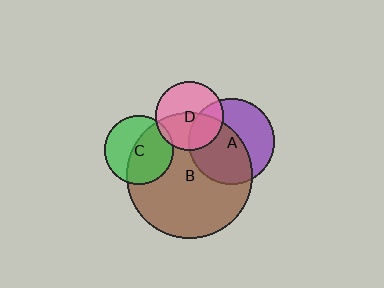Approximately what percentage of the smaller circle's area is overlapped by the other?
Approximately 55%.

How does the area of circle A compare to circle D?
Approximately 1.6 times.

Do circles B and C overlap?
Yes.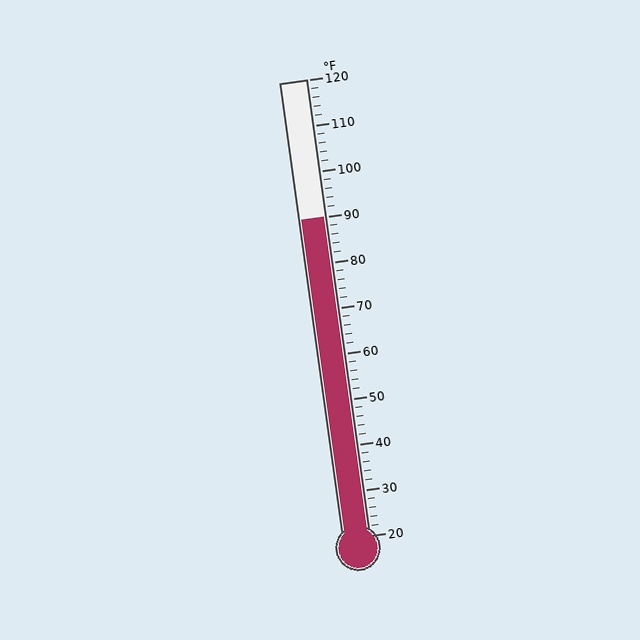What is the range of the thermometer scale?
The thermometer scale ranges from 20°F to 120°F.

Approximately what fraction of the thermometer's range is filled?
The thermometer is filled to approximately 70% of its range.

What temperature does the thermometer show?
The thermometer shows approximately 90°F.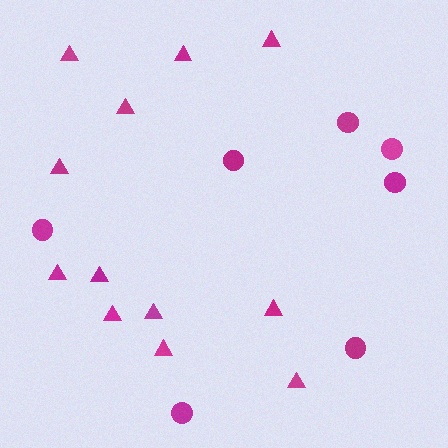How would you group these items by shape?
There are 2 groups: one group of triangles (12) and one group of circles (7).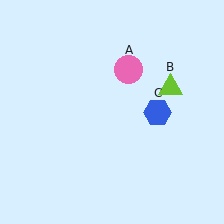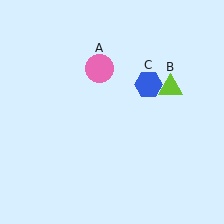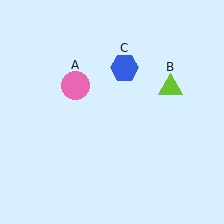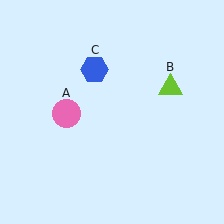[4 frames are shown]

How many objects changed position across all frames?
2 objects changed position: pink circle (object A), blue hexagon (object C).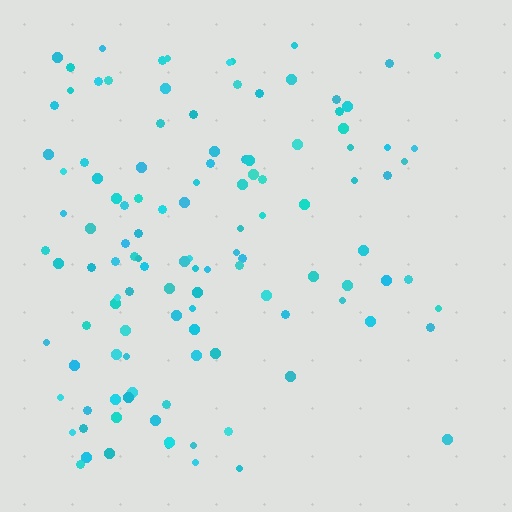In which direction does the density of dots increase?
From right to left, with the left side densest.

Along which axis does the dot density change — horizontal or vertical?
Horizontal.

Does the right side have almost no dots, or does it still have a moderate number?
Still a moderate number, just noticeably fewer than the left.